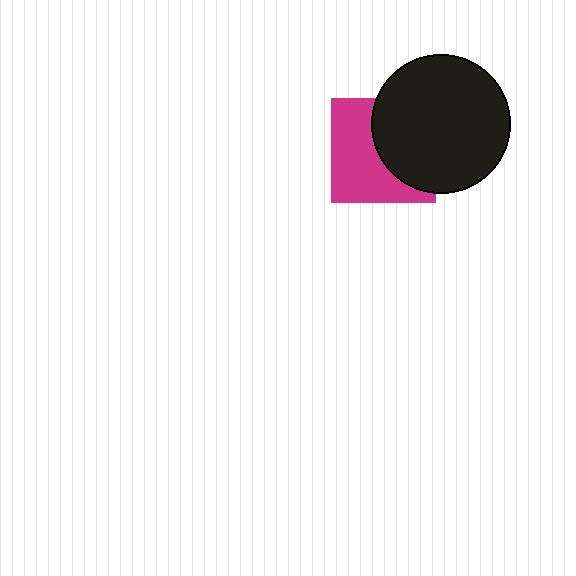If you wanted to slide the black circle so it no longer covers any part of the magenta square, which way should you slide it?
Slide it right — that is the most direct way to separate the two shapes.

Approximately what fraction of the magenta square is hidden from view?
Roughly 46% of the magenta square is hidden behind the black circle.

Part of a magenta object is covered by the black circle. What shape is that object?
It is a square.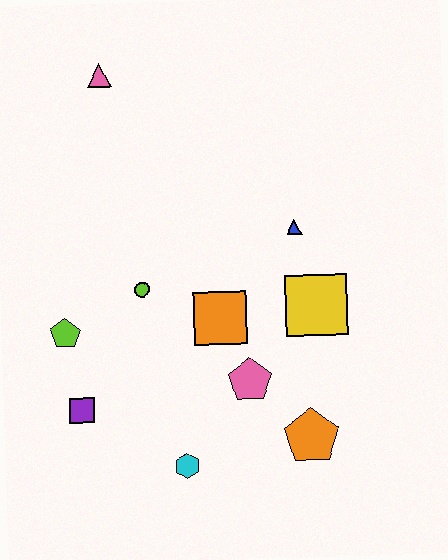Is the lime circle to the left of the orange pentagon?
Yes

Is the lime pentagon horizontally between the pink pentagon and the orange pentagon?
No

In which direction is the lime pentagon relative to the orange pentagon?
The lime pentagon is to the left of the orange pentagon.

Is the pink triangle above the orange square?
Yes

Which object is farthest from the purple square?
The pink triangle is farthest from the purple square.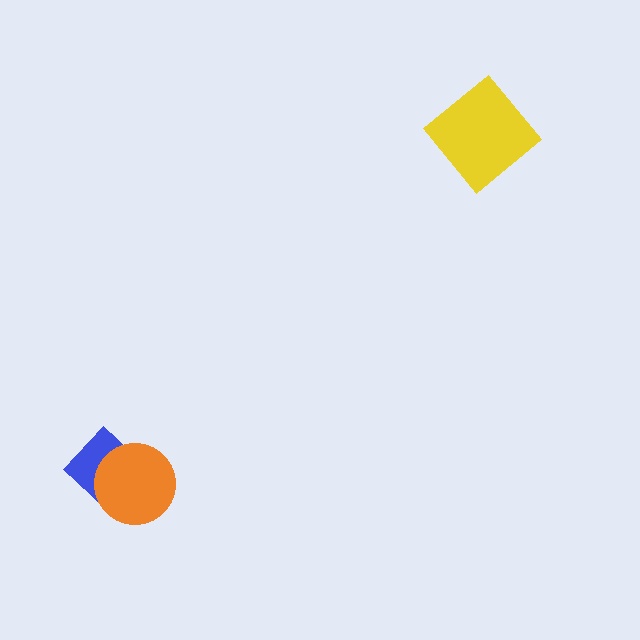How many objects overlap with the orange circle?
1 object overlaps with the orange circle.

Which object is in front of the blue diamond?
The orange circle is in front of the blue diamond.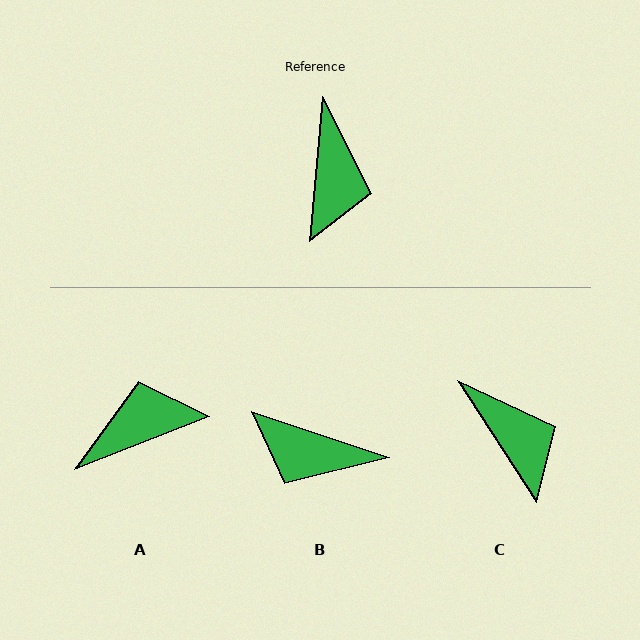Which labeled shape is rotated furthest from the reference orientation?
A, about 117 degrees away.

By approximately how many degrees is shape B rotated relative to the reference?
Approximately 103 degrees clockwise.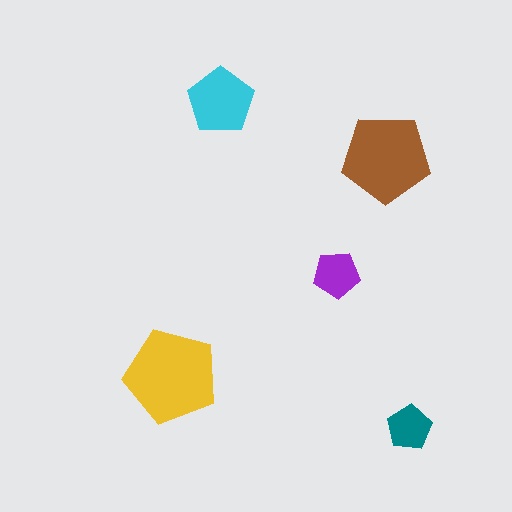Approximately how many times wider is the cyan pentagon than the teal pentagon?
About 1.5 times wider.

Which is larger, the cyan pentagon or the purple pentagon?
The cyan one.